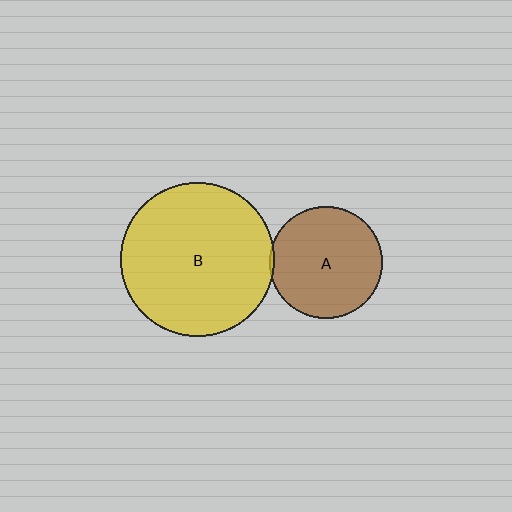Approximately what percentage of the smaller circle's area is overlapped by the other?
Approximately 5%.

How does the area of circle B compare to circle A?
Approximately 1.9 times.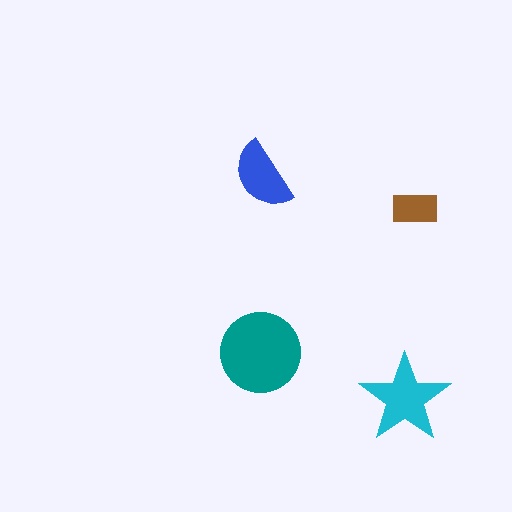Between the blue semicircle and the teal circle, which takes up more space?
The teal circle.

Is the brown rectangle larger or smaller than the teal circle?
Smaller.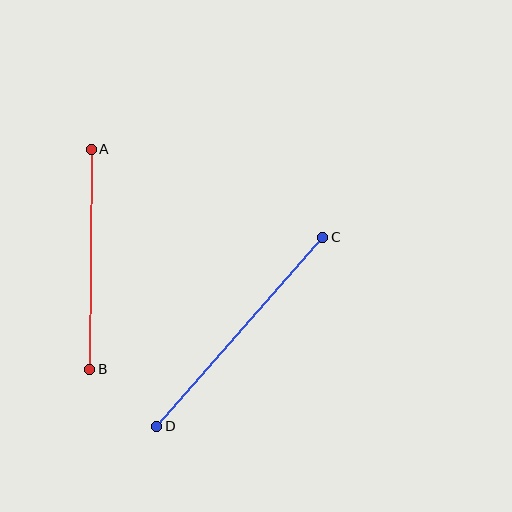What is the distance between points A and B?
The distance is approximately 220 pixels.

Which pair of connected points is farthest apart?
Points C and D are farthest apart.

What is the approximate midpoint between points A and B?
The midpoint is at approximately (91, 259) pixels.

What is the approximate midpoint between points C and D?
The midpoint is at approximately (240, 332) pixels.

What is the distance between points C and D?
The distance is approximately 252 pixels.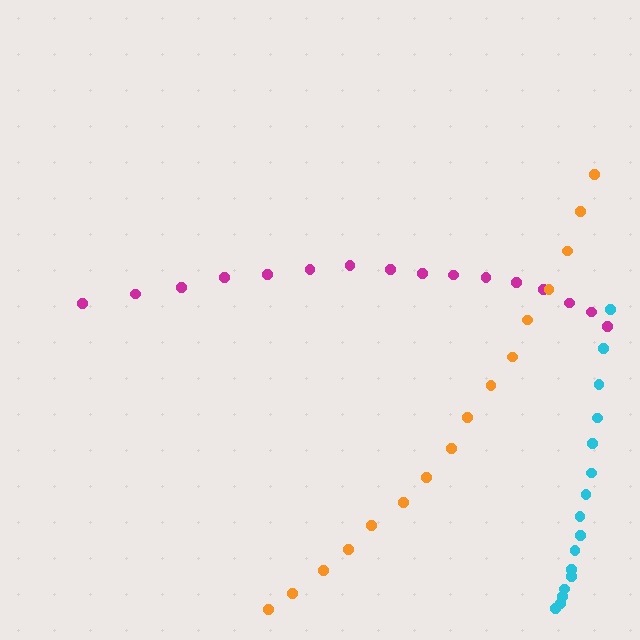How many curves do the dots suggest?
There are 3 distinct paths.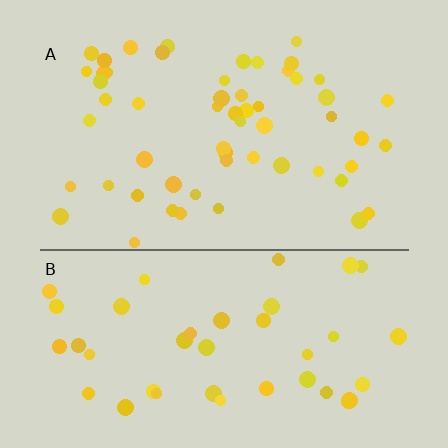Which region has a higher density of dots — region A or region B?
A (the top).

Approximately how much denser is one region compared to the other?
Approximately 1.3× — region A over region B.